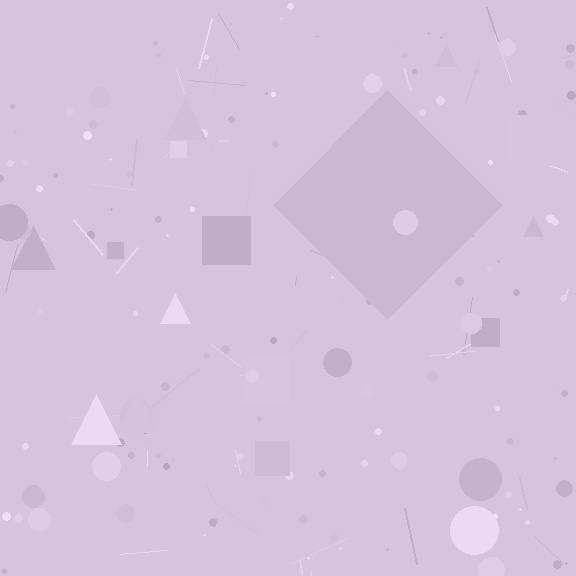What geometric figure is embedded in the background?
A diamond is embedded in the background.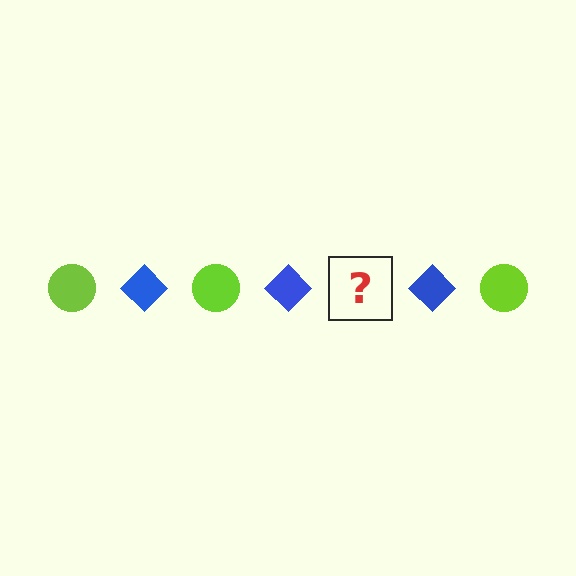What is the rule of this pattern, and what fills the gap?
The rule is that the pattern alternates between lime circle and blue diamond. The gap should be filled with a lime circle.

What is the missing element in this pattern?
The missing element is a lime circle.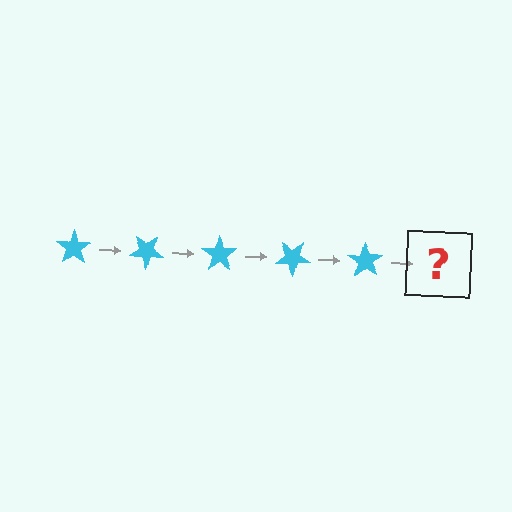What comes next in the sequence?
The next element should be a cyan star rotated 175 degrees.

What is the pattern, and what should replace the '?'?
The pattern is that the star rotates 35 degrees each step. The '?' should be a cyan star rotated 175 degrees.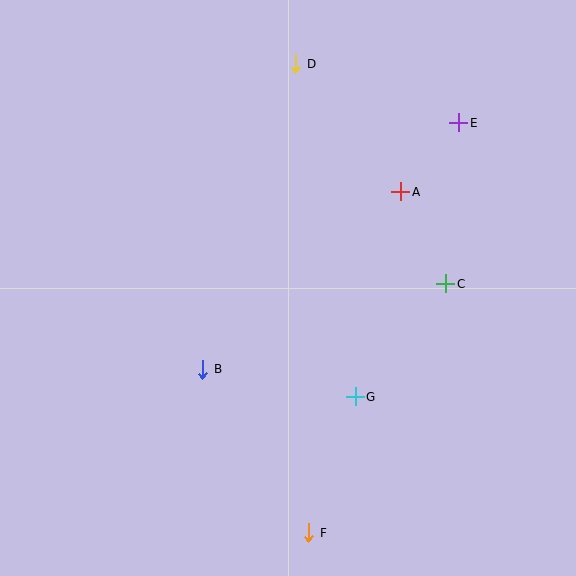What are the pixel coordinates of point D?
Point D is at (296, 64).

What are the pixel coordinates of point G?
Point G is at (355, 397).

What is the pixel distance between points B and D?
The distance between B and D is 319 pixels.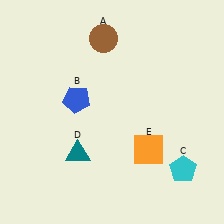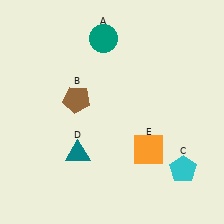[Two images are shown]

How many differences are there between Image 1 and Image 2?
There are 2 differences between the two images.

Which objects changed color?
A changed from brown to teal. B changed from blue to brown.